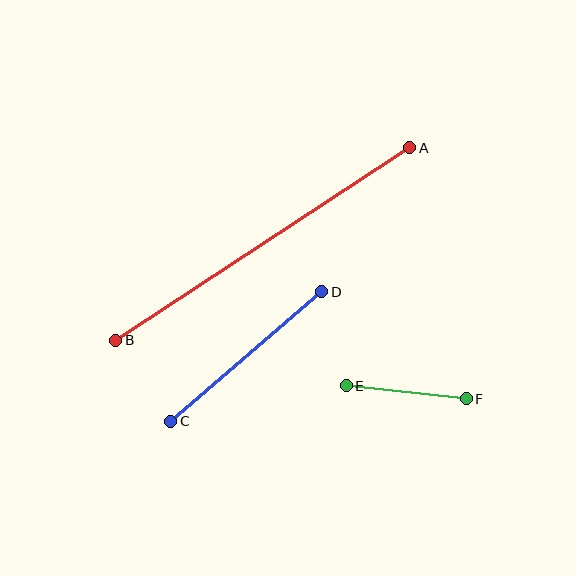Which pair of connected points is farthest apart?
Points A and B are farthest apart.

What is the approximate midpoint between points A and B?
The midpoint is at approximately (263, 244) pixels.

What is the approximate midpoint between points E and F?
The midpoint is at approximately (406, 392) pixels.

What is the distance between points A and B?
The distance is approximately 351 pixels.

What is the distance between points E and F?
The distance is approximately 121 pixels.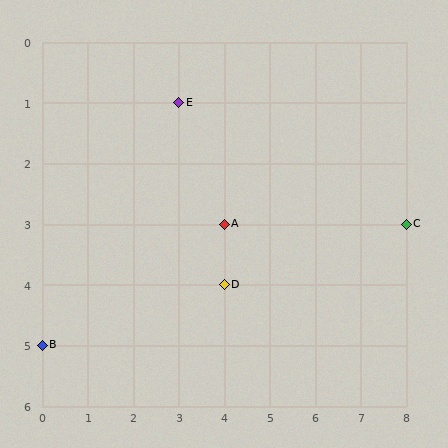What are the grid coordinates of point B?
Point B is at grid coordinates (0, 5).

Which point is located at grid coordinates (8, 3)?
Point C is at (8, 3).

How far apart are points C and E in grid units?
Points C and E are 5 columns and 2 rows apart (about 5.4 grid units diagonally).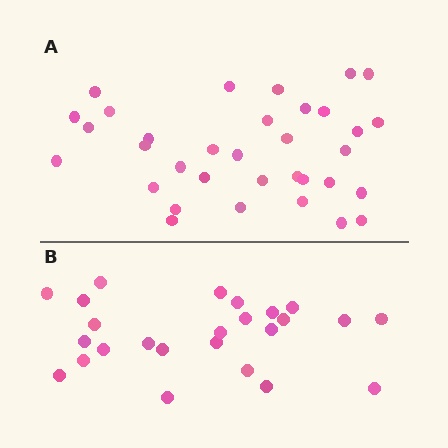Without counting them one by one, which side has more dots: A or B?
Region A (the top region) has more dots.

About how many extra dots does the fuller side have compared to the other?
Region A has roughly 8 or so more dots than region B.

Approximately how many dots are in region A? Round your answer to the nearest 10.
About 30 dots. (The exact count is 34, which rounds to 30.)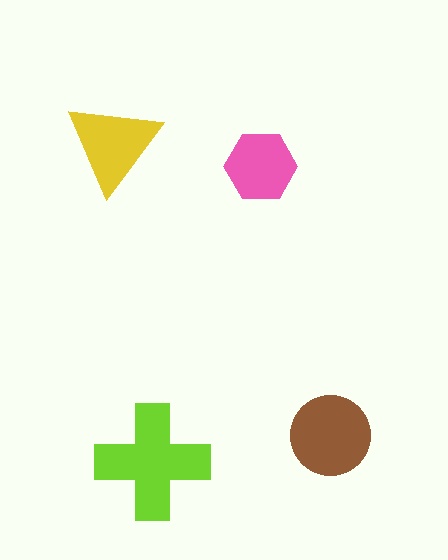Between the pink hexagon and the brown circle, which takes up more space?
The brown circle.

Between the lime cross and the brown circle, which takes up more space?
The lime cross.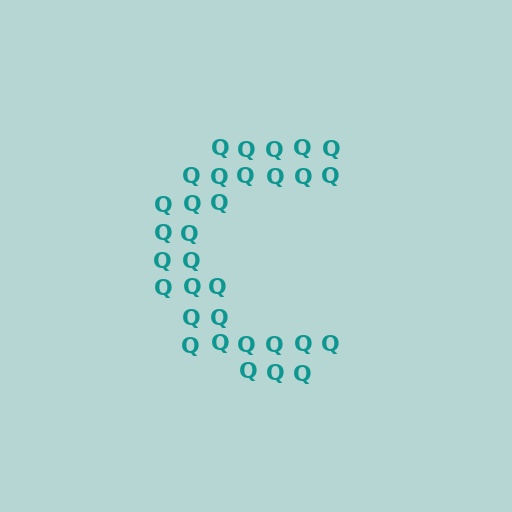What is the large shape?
The large shape is the letter C.